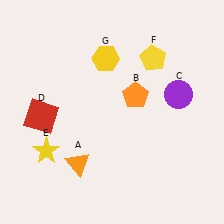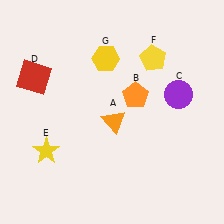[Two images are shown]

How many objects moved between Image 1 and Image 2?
2 objects moved between the two images.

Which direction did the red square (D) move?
The red square (D) moved up.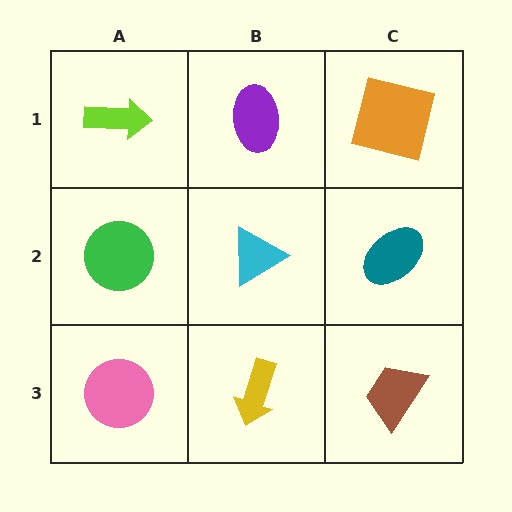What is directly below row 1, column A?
A green circle.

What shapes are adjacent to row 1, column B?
A cyan triangle (row 2, column B), a lime arrow (row 1, column A), an orange square (row 1, column C).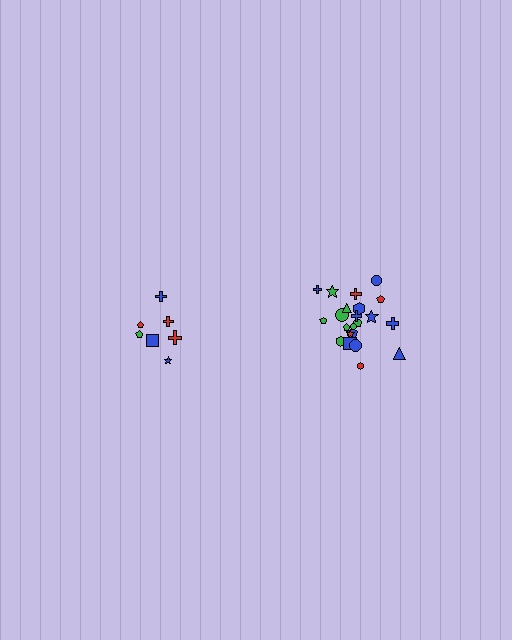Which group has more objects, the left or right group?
The right group.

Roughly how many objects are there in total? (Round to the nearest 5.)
Roughly 30 objects in total.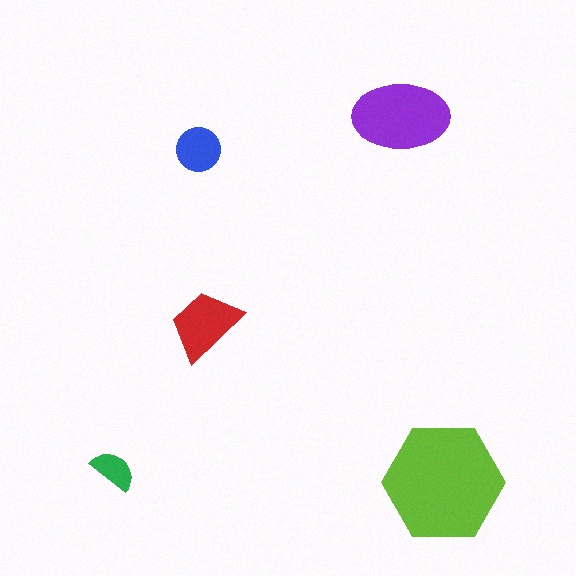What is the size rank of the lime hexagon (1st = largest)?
1st.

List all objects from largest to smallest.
The lime hexagon, the purple ellipse, the red trapezoid, the blue circle, the green semicircle.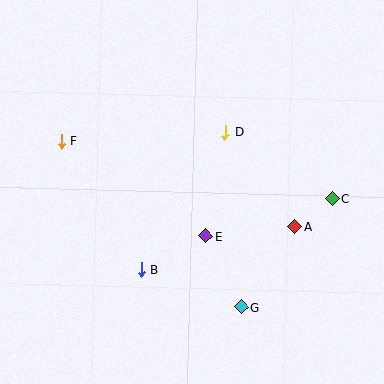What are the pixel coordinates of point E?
Point E is at (206, 236).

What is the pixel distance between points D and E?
The distance between D and E is 106 pixels.